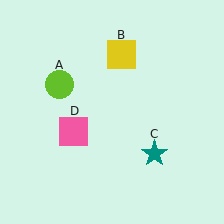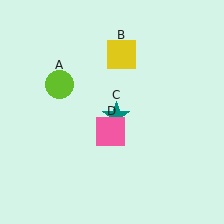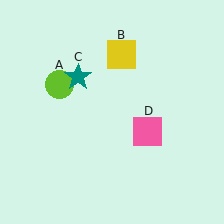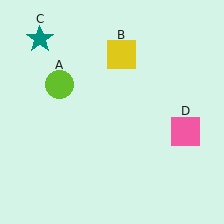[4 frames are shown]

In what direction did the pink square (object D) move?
The pink square (object D) moved right.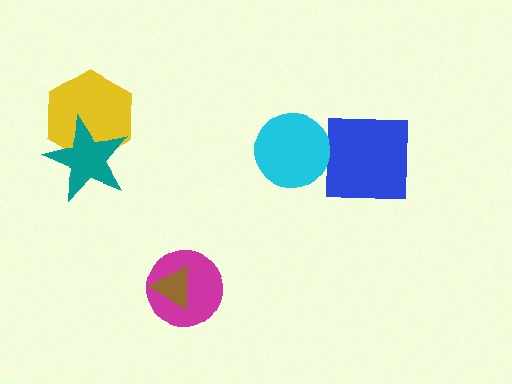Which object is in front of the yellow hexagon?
The teal star is in front of the yellow hexagon.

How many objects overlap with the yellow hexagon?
1 object overlaps with the yellow hexagon.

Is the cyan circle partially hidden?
No, no other shape covers it.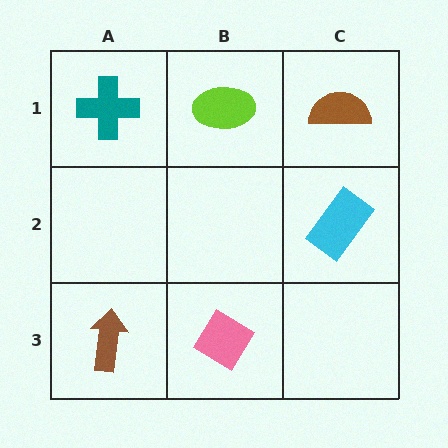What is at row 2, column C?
A cyan rectangle.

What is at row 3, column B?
A pink diamond.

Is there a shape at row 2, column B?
No, that cell is empty.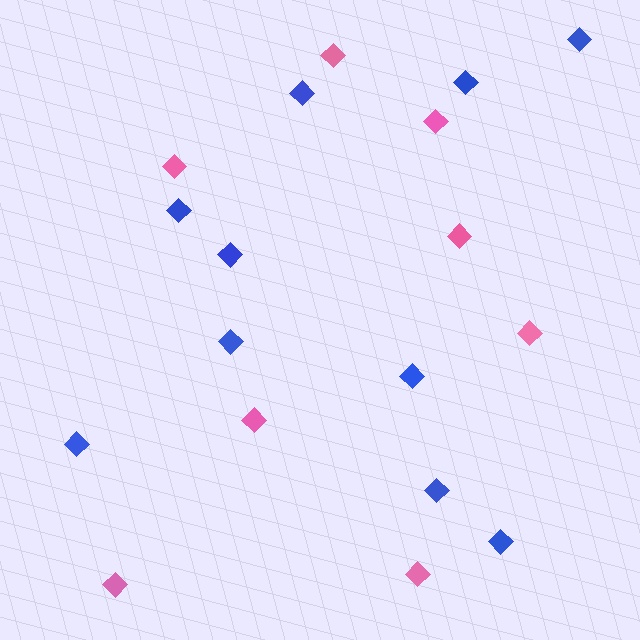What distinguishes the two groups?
There are 2 groups: one group of pink diamonds (8) and one group of blue diamonds (10).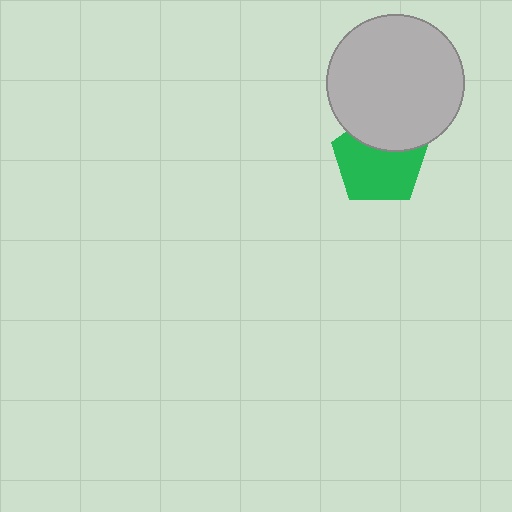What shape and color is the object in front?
The object in front is a light gray circle.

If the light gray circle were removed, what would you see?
You would see the complete green pentagon.